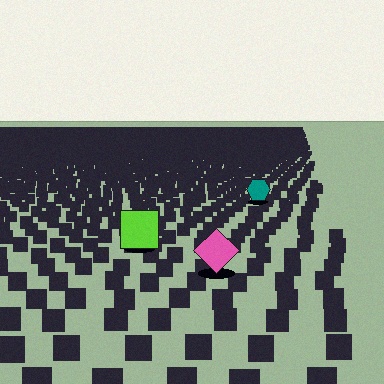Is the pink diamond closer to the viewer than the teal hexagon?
Yes. The pink diamond is closer — you can tell from the texture gradient: the ground texture is coarser near it.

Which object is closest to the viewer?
The pink diamond is closest. The texture marks near it are larger and more spread out.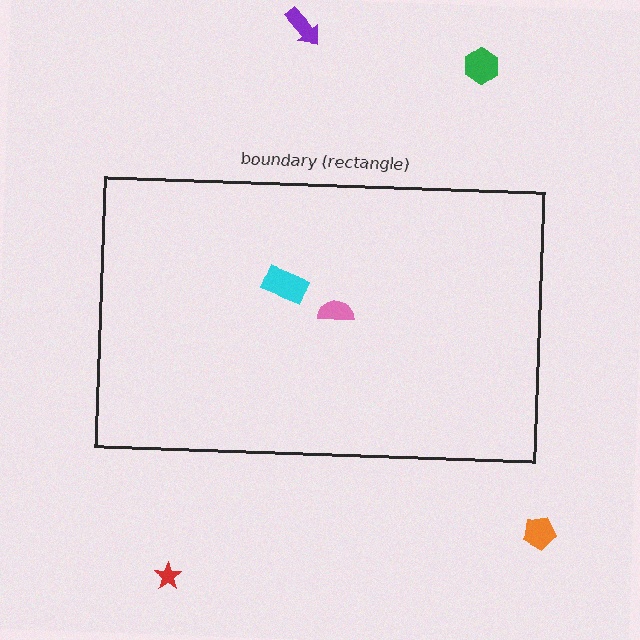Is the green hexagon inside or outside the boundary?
Outside.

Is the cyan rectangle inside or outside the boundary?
Inside.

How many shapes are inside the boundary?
2 inside, 4 outside.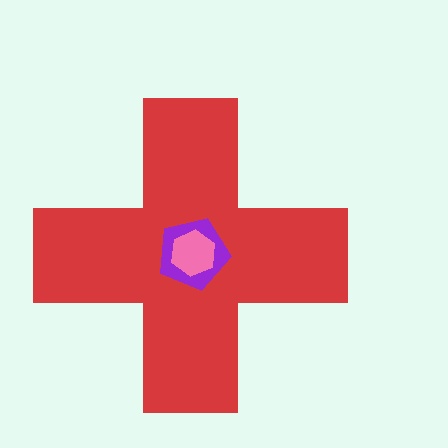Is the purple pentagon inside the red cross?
Yes.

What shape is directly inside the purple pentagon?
The pink hexagon.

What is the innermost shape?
The pink hexagon.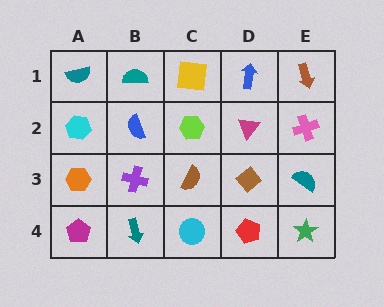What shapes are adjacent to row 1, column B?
A blue semicircle (row 2, column B), a teal semicircle (row 1, column A), a yellow square (row 1, column C).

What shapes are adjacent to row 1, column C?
A lime hexagon (row 2, column C), a teal semicircle (row 1, column B), a blue arrow (row 1, column D).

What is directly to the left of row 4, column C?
A teal arrow.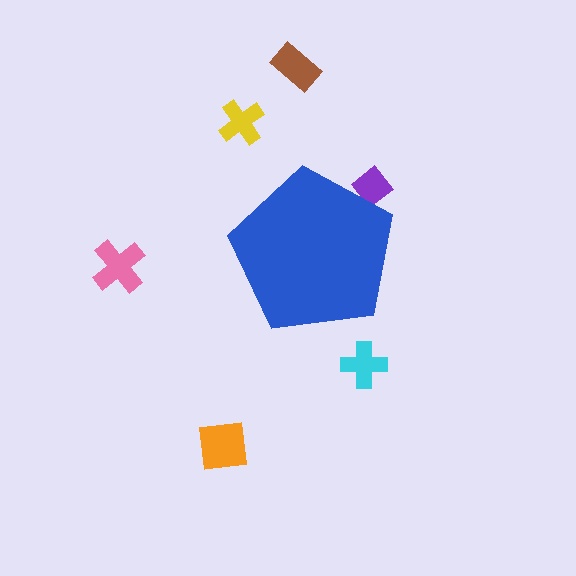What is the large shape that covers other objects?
A blue pentagon.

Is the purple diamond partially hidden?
Yes, the purple diamond is partially hidden behind the blue pentagon.